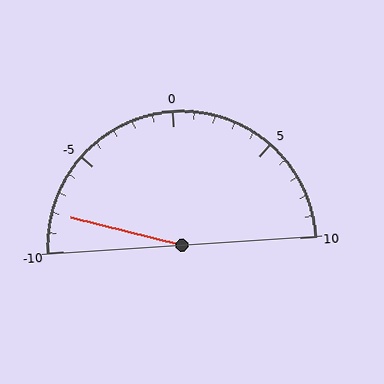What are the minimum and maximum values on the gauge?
The gauge ranges from -10 to 10.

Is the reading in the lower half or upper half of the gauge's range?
The reading is in the lower half of the range (-10 to 10).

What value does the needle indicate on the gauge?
The needle indicates approximately -8.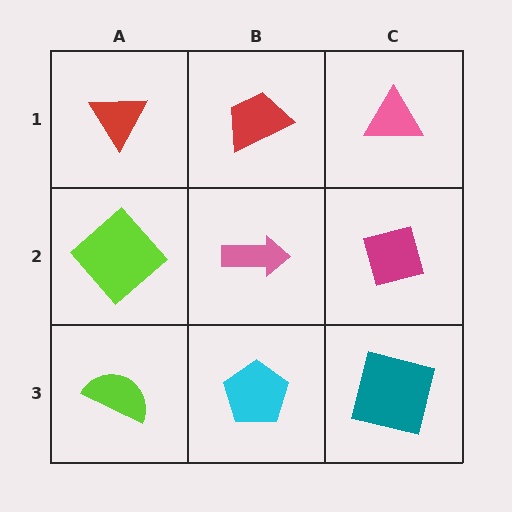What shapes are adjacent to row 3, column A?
A lime diamond (row 2, column A), a cyan pentagon (row 3, column B).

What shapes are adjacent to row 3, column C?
A magenta square (row 2, column C), a cyan pentagon (row 3, column B).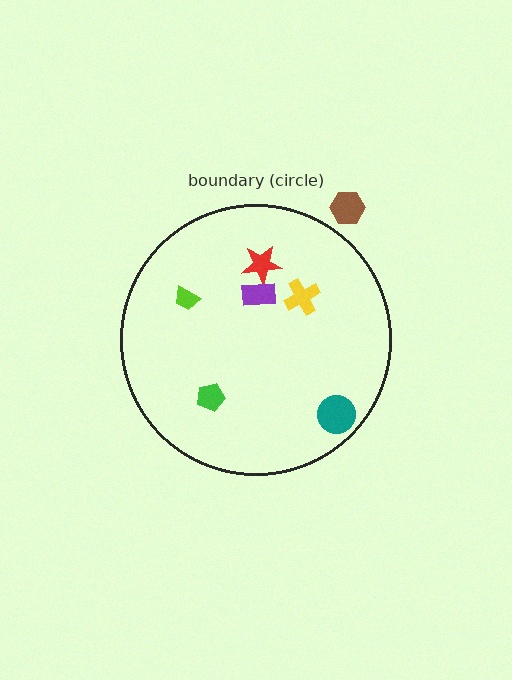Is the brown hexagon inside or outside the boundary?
Outside.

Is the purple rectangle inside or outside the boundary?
Inside.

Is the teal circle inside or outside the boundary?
Inside.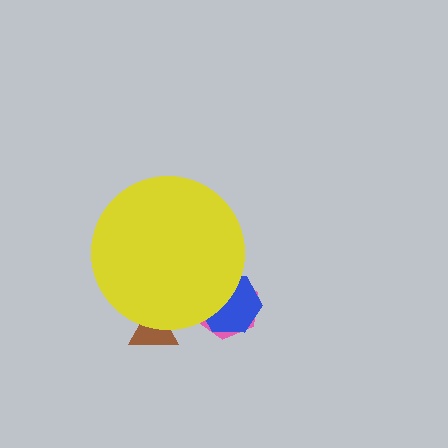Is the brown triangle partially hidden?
Yes, the brown triangle is partially hidden behind the yellow circle.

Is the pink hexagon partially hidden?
Yes, the pink hexagon is partially hidden behind the yellow circle.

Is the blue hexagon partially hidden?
Yes, the blue hexagon is partially hidden behind the yellow circle.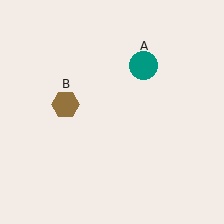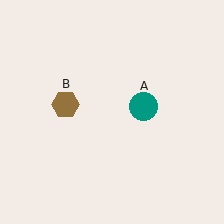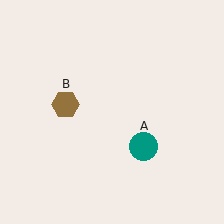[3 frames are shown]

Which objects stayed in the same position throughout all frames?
Brown hexagon (object B) remained stationary.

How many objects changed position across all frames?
1 object changed position: teal circle (object A).